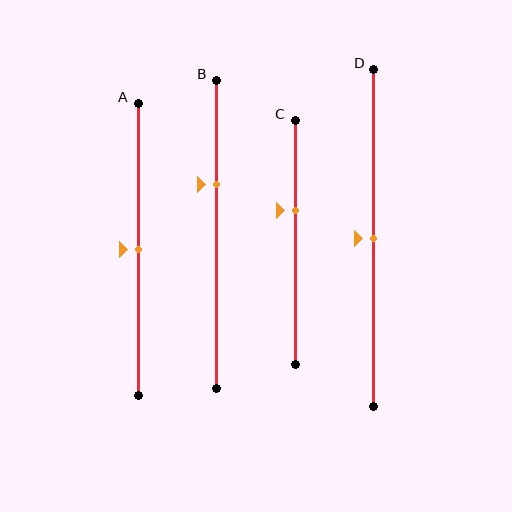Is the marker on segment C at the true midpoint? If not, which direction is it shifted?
No, the marker on segment C is shifted upward by about 13% of the segment length.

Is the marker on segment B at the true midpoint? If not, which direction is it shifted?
No, the marker on segment B is shifted upward by about 16% of the segment length.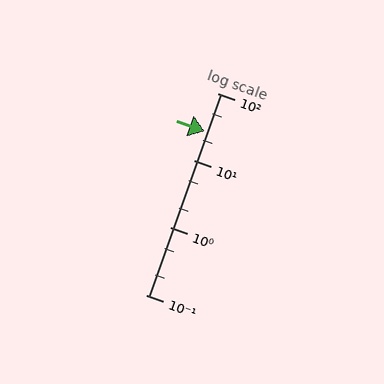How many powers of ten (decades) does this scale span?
The scale spans 3 decades, from 0.1 to 100.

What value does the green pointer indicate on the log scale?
The pointer indicates approximately 27.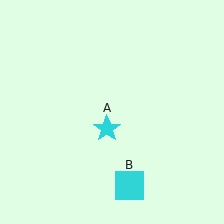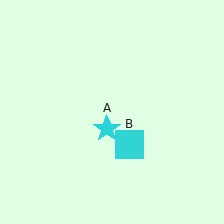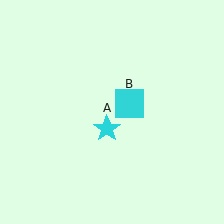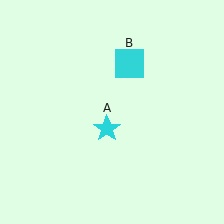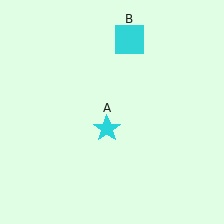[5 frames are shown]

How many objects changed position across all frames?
1 object changed position: cyan square (object B).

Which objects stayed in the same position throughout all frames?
Cyan star (object A) remained stationary.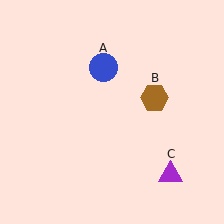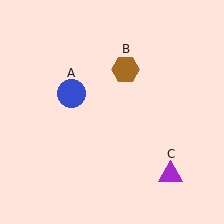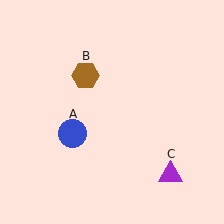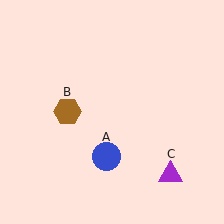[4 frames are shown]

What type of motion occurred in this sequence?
The blue circle (object A), brown hexagon (object B) rotated counterclockwise around the center of the scene.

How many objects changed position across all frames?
2 objects changed position: blue circle (object A), brown hexagon (object B).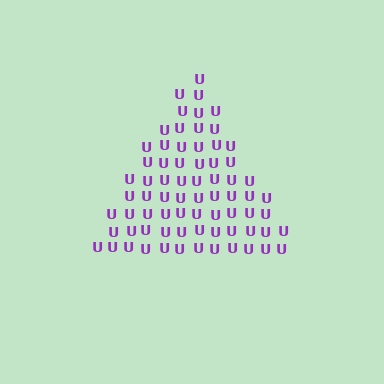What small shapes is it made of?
It is made of small letter U's.